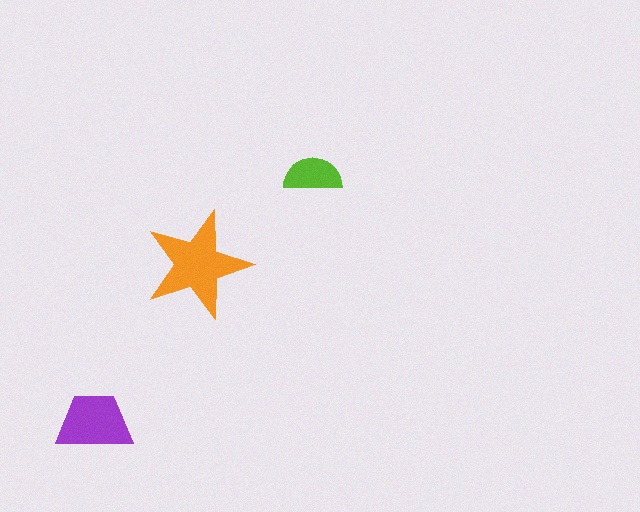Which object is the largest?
The orange star.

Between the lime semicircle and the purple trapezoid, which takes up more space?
The purple trapezoid.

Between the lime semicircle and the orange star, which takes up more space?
The orange star.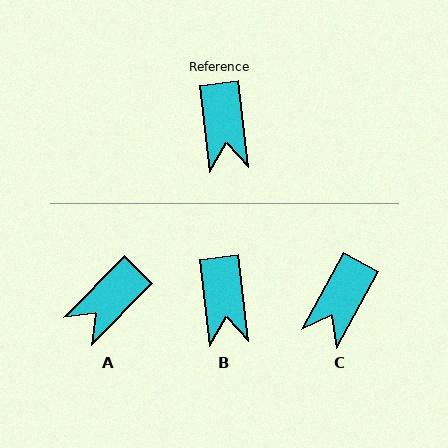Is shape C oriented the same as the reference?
No, it is off by about 36 degrees.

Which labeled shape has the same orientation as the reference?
B.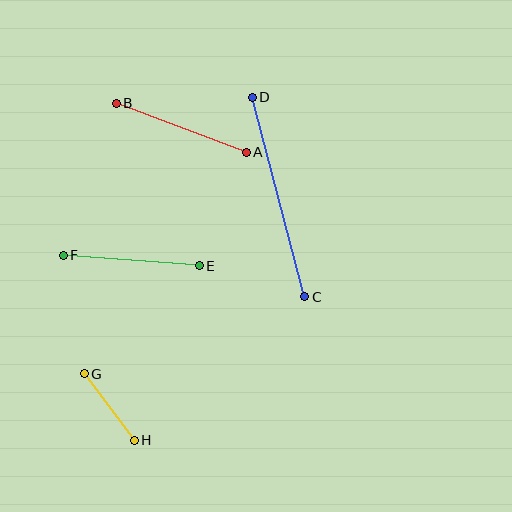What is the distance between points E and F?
The distance is approximately 136 pixels.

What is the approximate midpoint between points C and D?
The midpoint is at approximately (278, 197) pixels.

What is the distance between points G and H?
The distance is approximately 83 pixels.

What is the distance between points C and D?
The distance is approximately 206 pixels.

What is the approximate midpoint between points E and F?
The midpoint is at approximately (131, 261) pixels.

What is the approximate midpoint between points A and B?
The midpoint is at approximately (181, 128) pixels.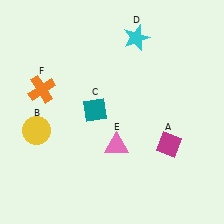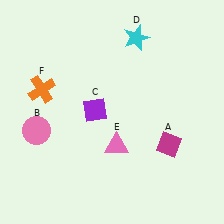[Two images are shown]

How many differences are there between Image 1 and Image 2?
There are 2 differences between the two images.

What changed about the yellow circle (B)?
In Image 1, B is yellow. In Image 2, it changed to pink.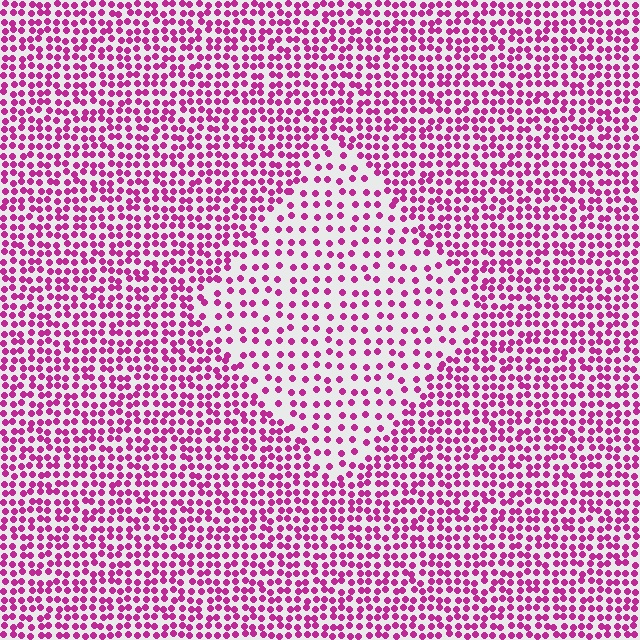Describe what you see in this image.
The image contains small magenta elements arranged at two different densities. A diamond-shaped region is visible where the elements are less densely packed than the surrounding area.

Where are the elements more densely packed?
The elements are more densely packed outside the diamond boundary.